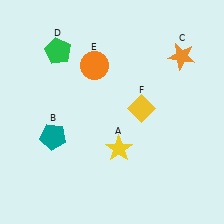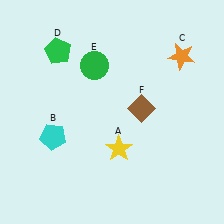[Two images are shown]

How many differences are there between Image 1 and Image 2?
There are 3 differences between the two images.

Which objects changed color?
B changed from teal to cyan. E changed from orange to green. F changed from yellow to brown.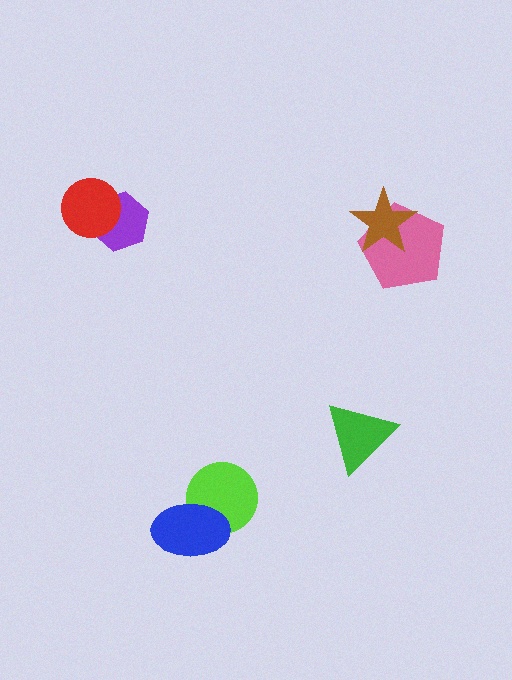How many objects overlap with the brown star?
1 object overlaps with the brown star.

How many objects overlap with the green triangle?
0 objects overlap with the green triangle.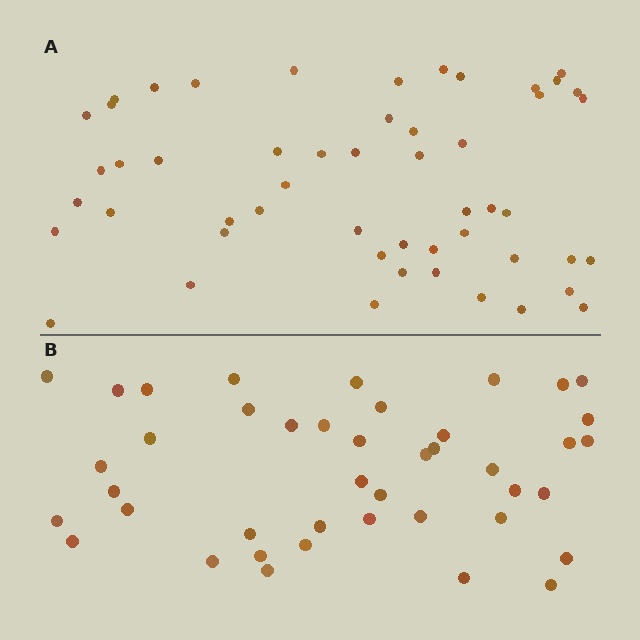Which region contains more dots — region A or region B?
Region A (the top region) has more dots.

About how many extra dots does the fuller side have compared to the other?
Region A has roughly 10 or so more dots than region B.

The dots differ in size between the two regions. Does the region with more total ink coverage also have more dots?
No. Region B has more total ink coverage because its dots are larger, but region A actually contains more individual dots. Total area can be misleading — the number of items is what matters here.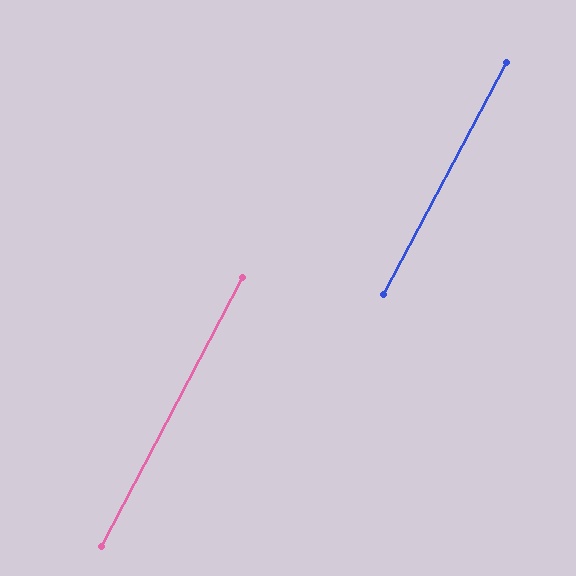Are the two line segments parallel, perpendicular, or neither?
Parallel — their directions differ by only 0.3°.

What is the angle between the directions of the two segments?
Approximately 0 degrees.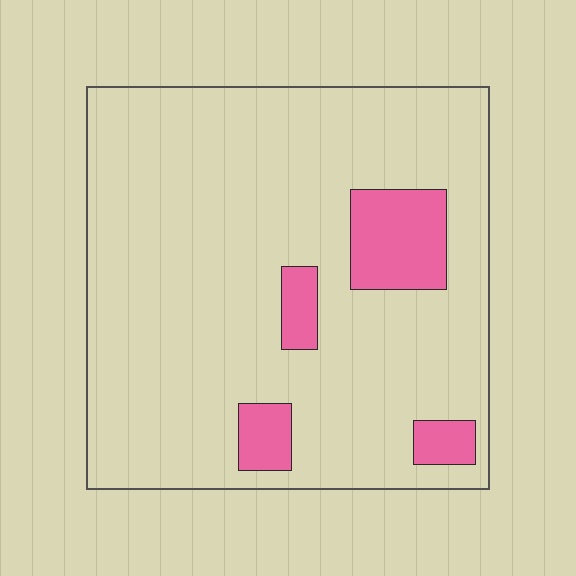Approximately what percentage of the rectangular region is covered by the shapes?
Approximately 10%.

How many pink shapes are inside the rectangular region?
4.